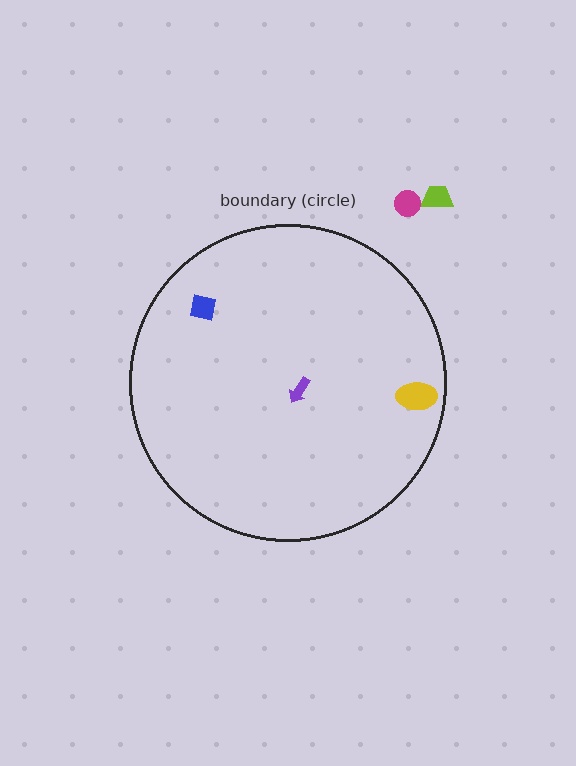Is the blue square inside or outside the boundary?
Inside.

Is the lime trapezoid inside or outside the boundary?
Outside.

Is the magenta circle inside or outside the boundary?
Outside.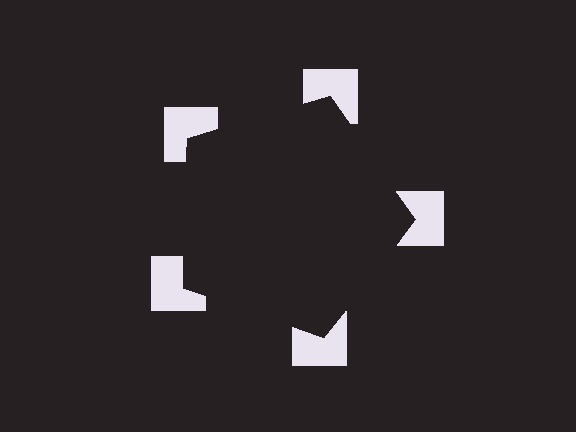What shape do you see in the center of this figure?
An illusory pentagon — its edges are inferred from the aligned wedge cuts in the notched squares, not physically drawn.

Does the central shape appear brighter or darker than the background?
It typically appears slightly darker than the background, even though no actual brightness change is drawn.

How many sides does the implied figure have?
5 sides.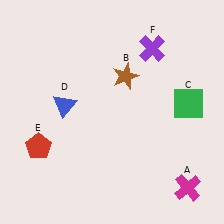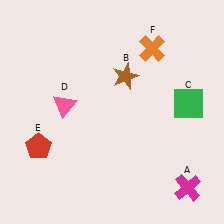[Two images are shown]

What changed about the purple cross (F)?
In Image 1, F is purple. In Image 2, it changed to orange.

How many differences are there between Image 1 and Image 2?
There are 2 differences between the two images.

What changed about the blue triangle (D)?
In Image 1, D is blue. In Image 2, it changed to pink.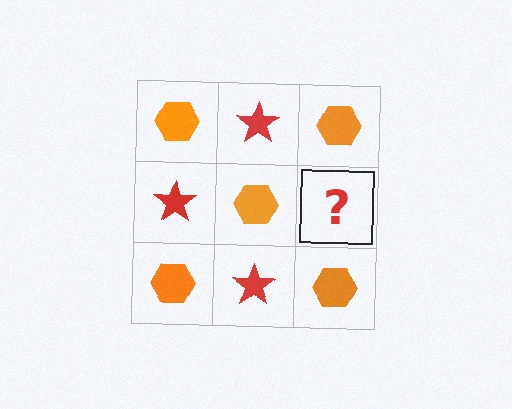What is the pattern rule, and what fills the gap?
The rule is that it alternates orange hexagon and red star in a checkerboard pattern. The gap should be filled with a red star.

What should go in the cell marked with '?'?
The missing cell should contain a red star.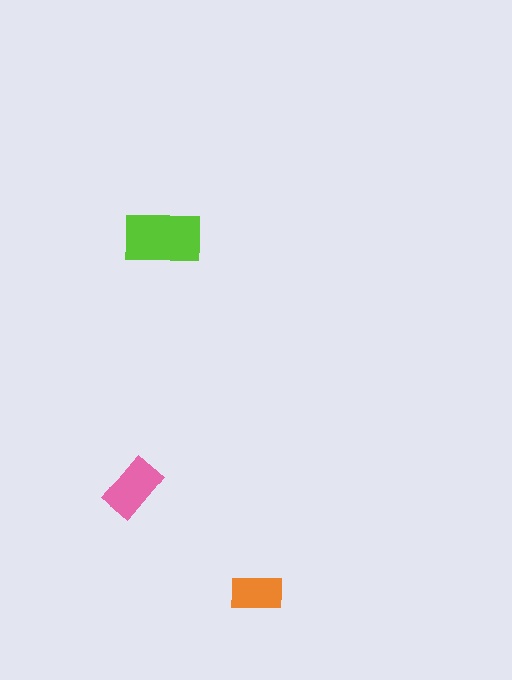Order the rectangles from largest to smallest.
the lime one, the pink one, the orange one.